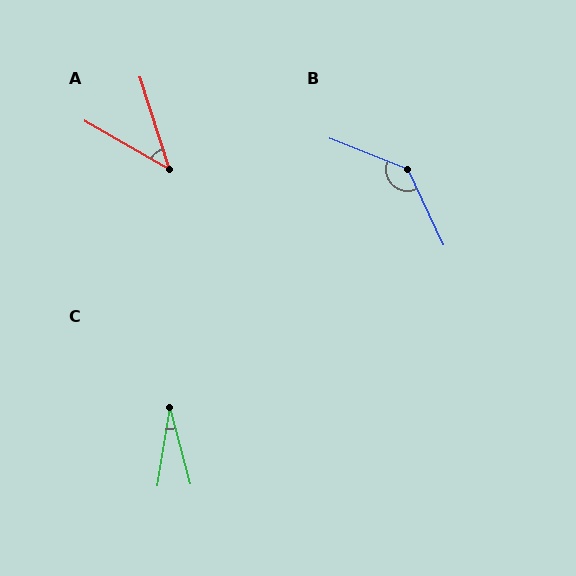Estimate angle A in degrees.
Approximately 43 degrees.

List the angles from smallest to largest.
C (24°), A (43°), B (137°).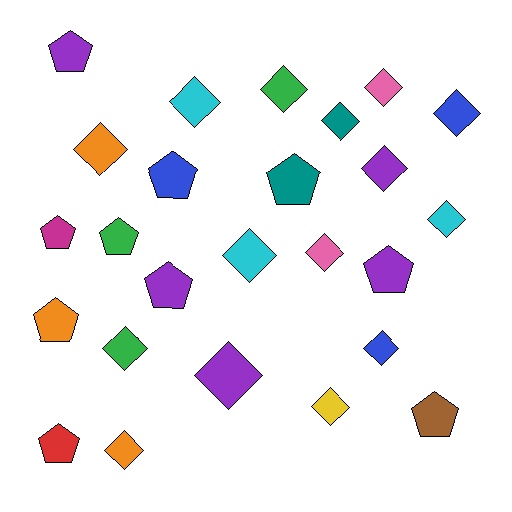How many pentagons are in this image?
There are 10 pentagons.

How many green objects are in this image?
There are 3 green objects.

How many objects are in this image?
There are 25 objects.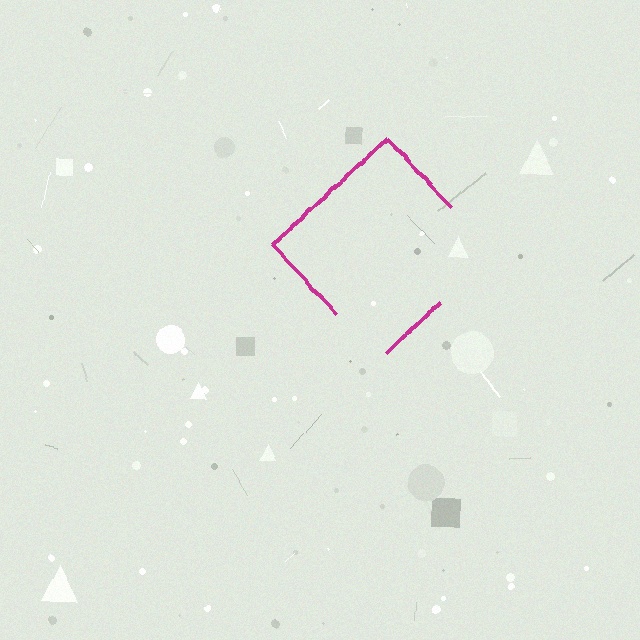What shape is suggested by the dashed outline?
The dashed outline suggests a diamond.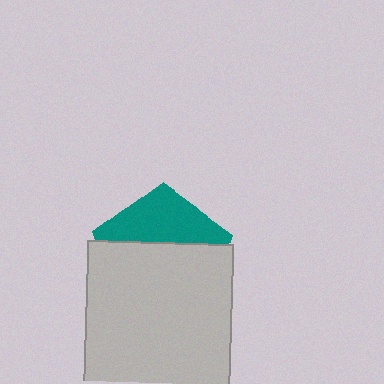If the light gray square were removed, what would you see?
You would see the complete teal pentagon.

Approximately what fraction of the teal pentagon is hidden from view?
Roughly 63% of the teal pentagon is hidden behind the light gray square.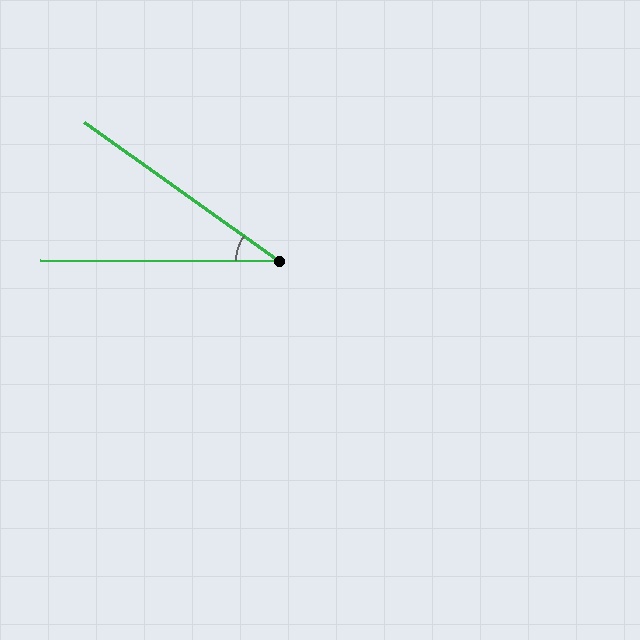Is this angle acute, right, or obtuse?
It is acute.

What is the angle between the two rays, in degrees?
Approximately 35 degrees.